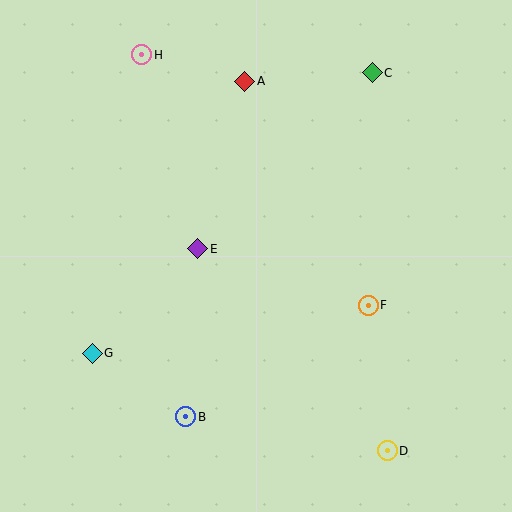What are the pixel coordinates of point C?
Point C is at (372, 73).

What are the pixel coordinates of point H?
Point H is at (142, 55).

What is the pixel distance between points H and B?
The distance between H and B is 365 pixels.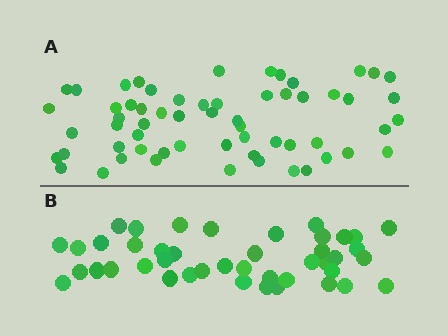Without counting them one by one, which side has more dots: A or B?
Region A (the top region) has more dots.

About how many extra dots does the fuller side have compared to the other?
Region A has approximately 15 more dots than region B.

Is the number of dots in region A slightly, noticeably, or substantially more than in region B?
Region A has noticeably more, but not dramatically so. The ratio is roughly 1.4 to 1.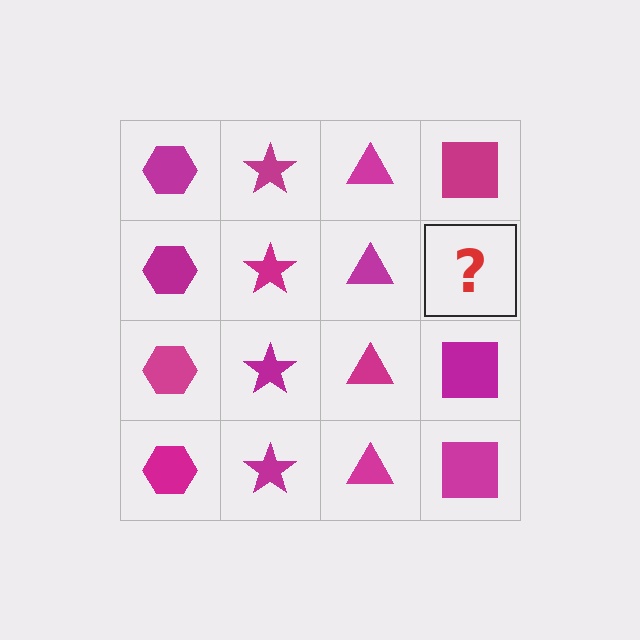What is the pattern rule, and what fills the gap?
The rule is that each column has a consistent shape. The gap should be filled with a magenta square.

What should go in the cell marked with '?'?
The missing cell should contain a magenta square.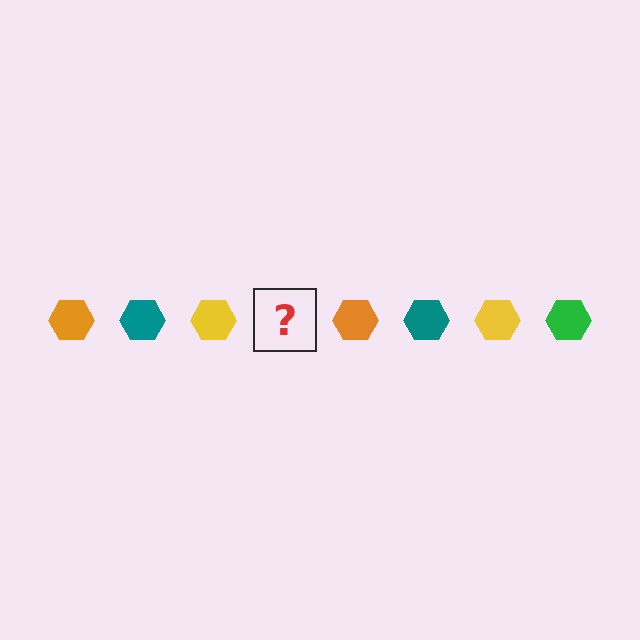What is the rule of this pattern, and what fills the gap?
The rule is that the pattern cycles through orange, teal, yellow, green hexagons. The gap should be filled with a green hexagon.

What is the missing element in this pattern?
The missing element is a green hexagon.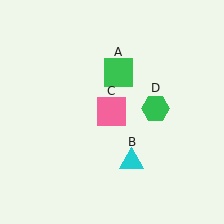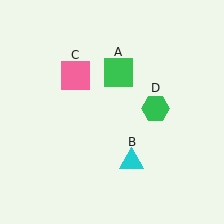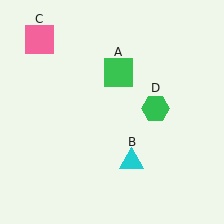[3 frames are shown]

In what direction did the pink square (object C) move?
The pink square (object C) moved up and to the left.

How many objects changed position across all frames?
1 object changed position: pink square (object C).